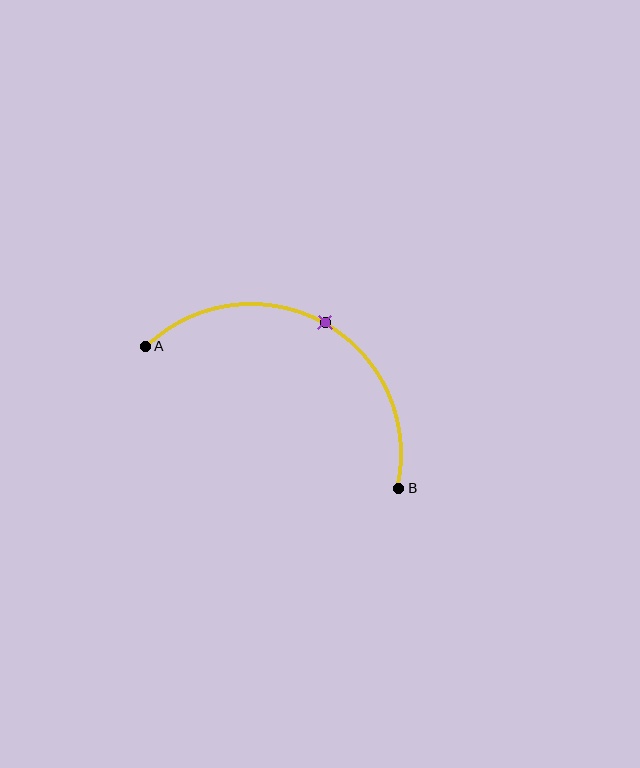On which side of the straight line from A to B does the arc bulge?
The arc bulges above the straight line connecting A and B.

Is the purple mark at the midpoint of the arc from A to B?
Yes. The purple mark lies on the arc at equal arc-length from both A and B — it is the arc midpoint.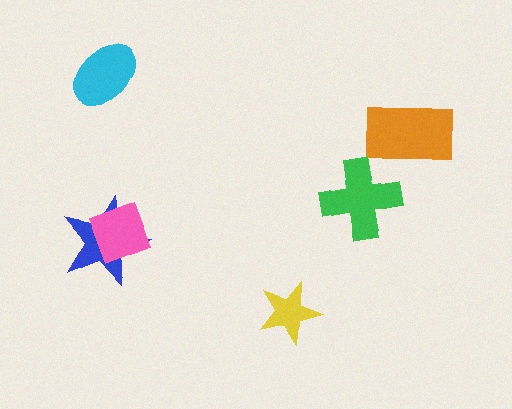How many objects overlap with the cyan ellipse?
0 objects overlap with the cyan ellipse.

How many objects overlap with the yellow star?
0 objects overlap with the yellow star.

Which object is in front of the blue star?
The pink diamond is in front of the blue star.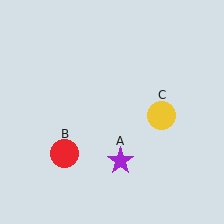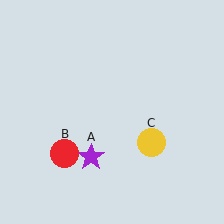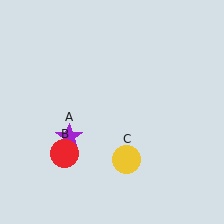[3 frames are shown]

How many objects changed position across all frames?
2 objects changed position: purple star (object A), yellow circle (object C).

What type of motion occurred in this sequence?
The purple star (object A), yellow circle (object C) rotated clockwise around the center of the scene.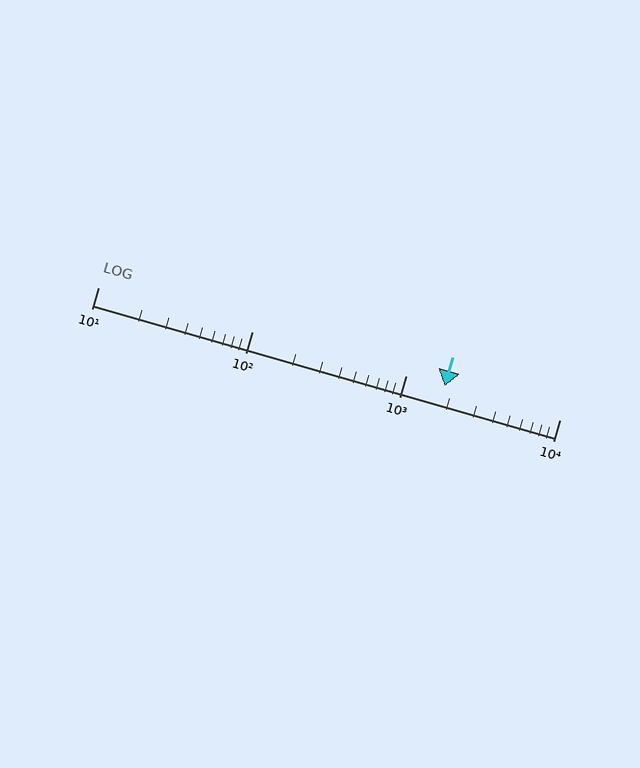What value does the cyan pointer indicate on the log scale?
The pointer indicates approximately 1800.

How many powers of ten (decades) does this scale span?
The scale spans 3 decades, from 10 to 10000.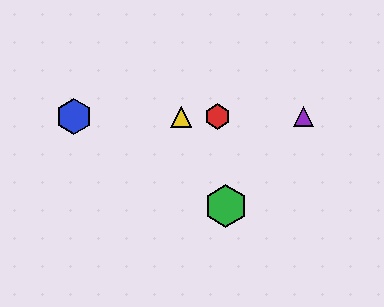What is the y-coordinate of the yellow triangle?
The yellow triangle is at y≈117.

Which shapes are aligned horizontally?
The red hexagon, the blue hexagon, the yellow triangle, the purple triangle are aligned horizontally.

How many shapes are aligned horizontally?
4 shapes (the red hexagon, the blue hexagon, the yellow triangle, the purple triangle) are aligned horizontally.